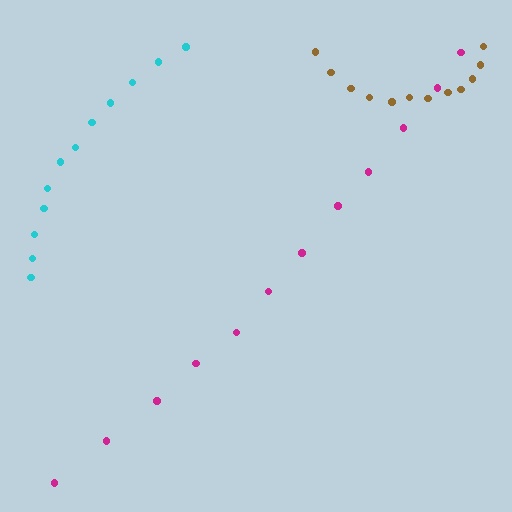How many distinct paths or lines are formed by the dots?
There are 3 distinct paths.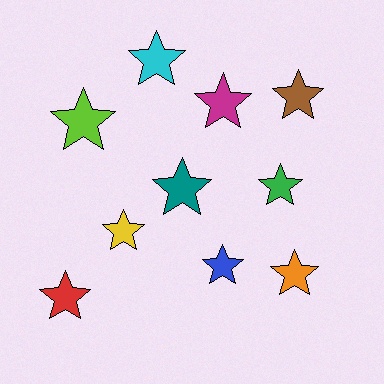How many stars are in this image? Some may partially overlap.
There are 10 stars.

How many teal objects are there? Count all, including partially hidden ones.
There is 1 teal object.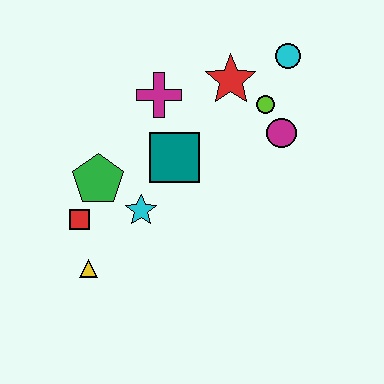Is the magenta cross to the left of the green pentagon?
No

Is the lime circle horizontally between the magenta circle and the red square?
Yes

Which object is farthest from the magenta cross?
The yellow triangle is farthest from the magenta cross.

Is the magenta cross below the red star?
Yes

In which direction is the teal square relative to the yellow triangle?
The teal square is above the yellow triangle.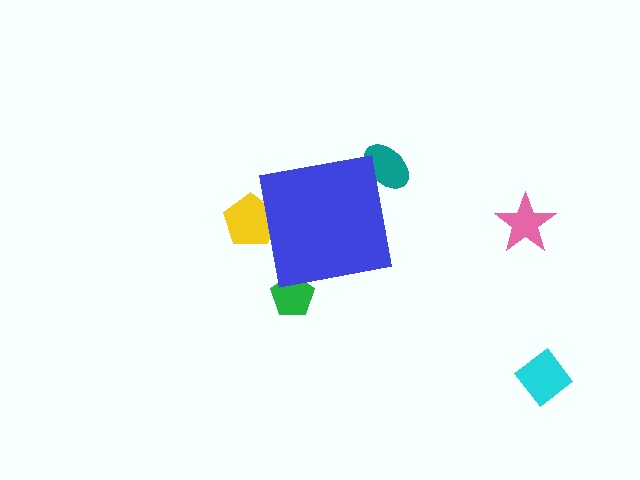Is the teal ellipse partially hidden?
Yes, the teal ellipse is partially hidden behind the blue square.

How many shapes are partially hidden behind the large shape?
3 shapes are partially hidden.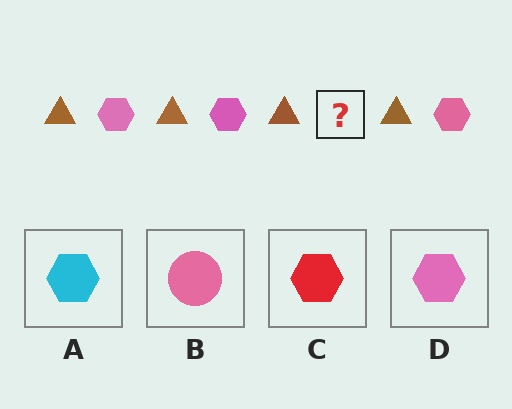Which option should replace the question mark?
Option D.